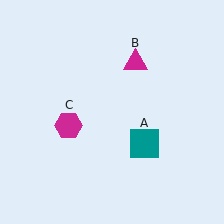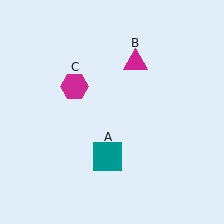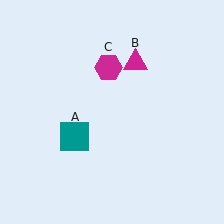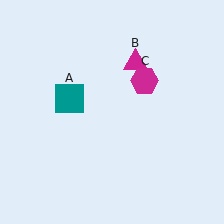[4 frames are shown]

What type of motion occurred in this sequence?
The teal square (object A), magenta hexagon (object C) rotated clockwise around the center of the scene.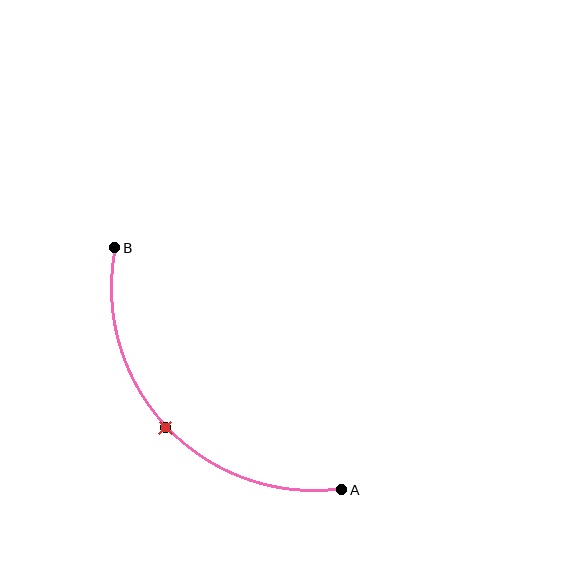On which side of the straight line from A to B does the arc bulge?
The arc bulges below and to the left of the straight line connecting A and B.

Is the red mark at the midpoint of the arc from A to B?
Yes. The red mark lies on the arc at equal arc-length from both A and B — it is the arc midpoint.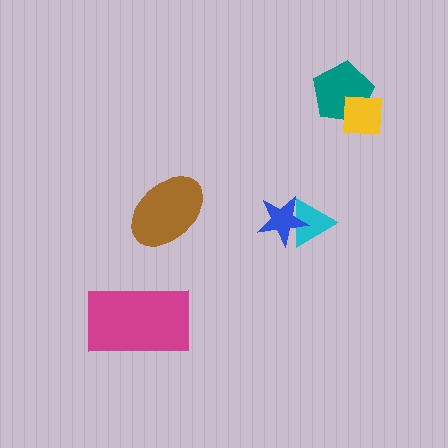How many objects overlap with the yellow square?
1 object overlaps with the yellow square.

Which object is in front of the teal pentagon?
The yellow square is in front of the teal pentagon.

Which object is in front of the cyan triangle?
The blue star is in front of the cyan triangle.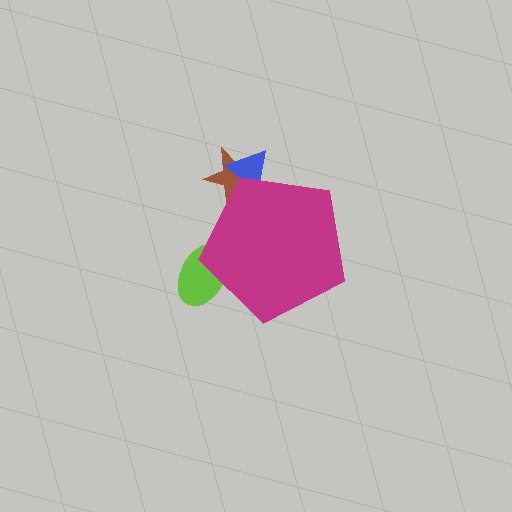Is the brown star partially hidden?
Yes, the brown star is partially hidden behind the magenta pentagon.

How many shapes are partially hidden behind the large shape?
3 shapes are partially hidden.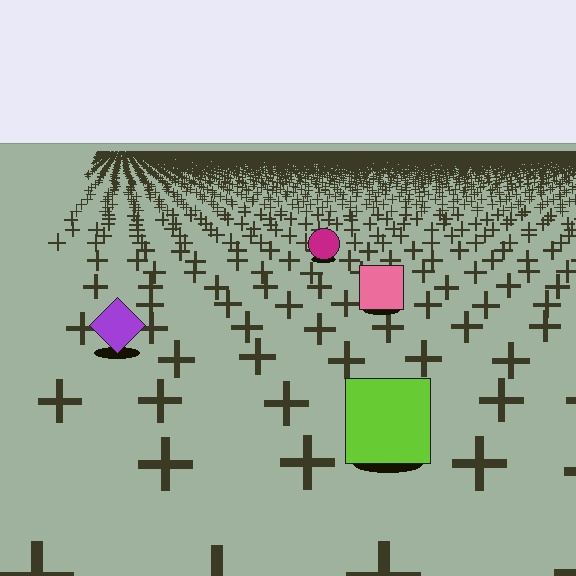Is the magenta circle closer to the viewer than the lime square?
No. The lime square is closer — you can tell from the texture gradient: the ground texture is coarser near it.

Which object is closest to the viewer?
The lime square is closest. The texture marks near it are larger and more spread out.